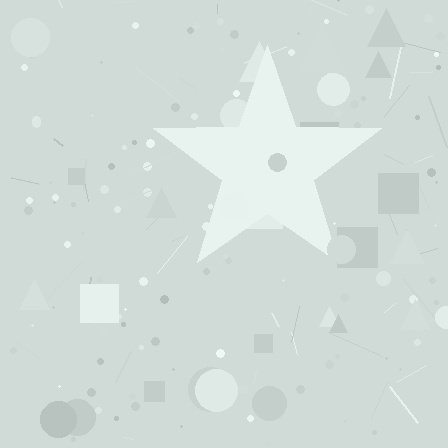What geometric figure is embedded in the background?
A star is embedded in the background.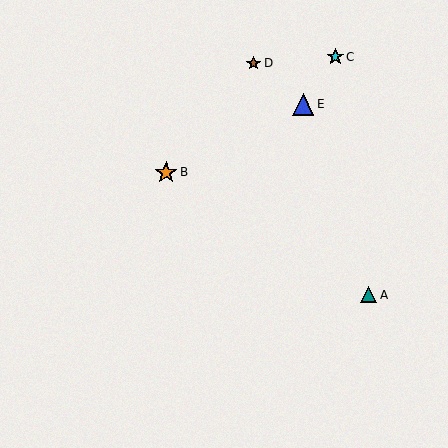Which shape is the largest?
The orange star (labeled B) is the largest.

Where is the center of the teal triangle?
The center of the teal triangle is at (369, 295).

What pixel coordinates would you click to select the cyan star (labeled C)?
Click at (335, 57) to select the cyan star C.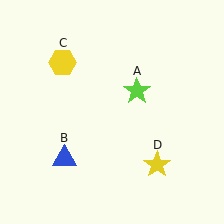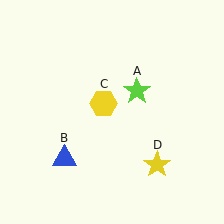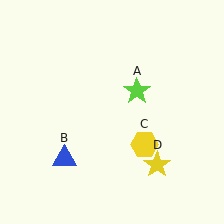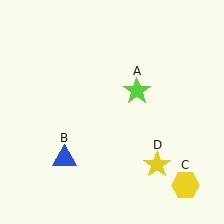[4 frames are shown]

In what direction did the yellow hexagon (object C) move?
The yellow hexagon (object C) moved down and to the right.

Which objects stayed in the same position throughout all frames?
Lime star (object A) and blue triangle (object B) and yellow star (object D) remained stationary.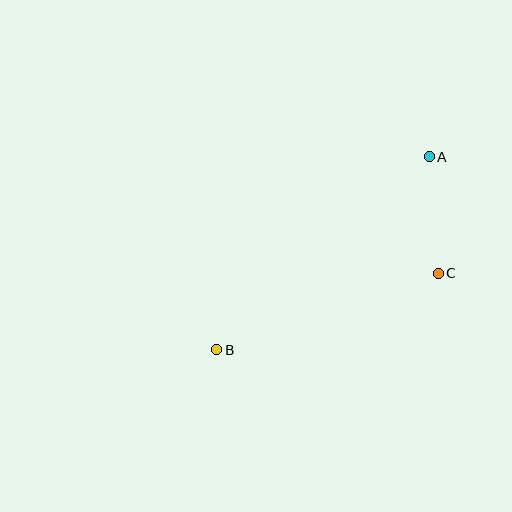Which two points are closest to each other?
Points A and C are closest to each other.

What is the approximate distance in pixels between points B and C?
The distance between B and C is approximately 234 pixels.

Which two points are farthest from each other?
Points A and B are farthest from each other.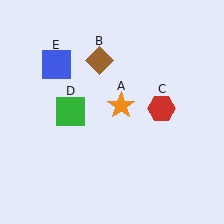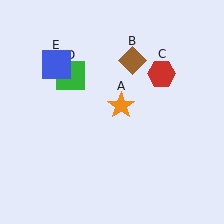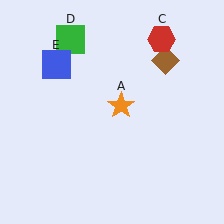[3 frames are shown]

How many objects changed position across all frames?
3 objects changed position: brown diamond (object B), red hexagon (object C), green square (object D).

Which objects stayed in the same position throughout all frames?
Orange star (object A) and blue square (object E) remained stationary.